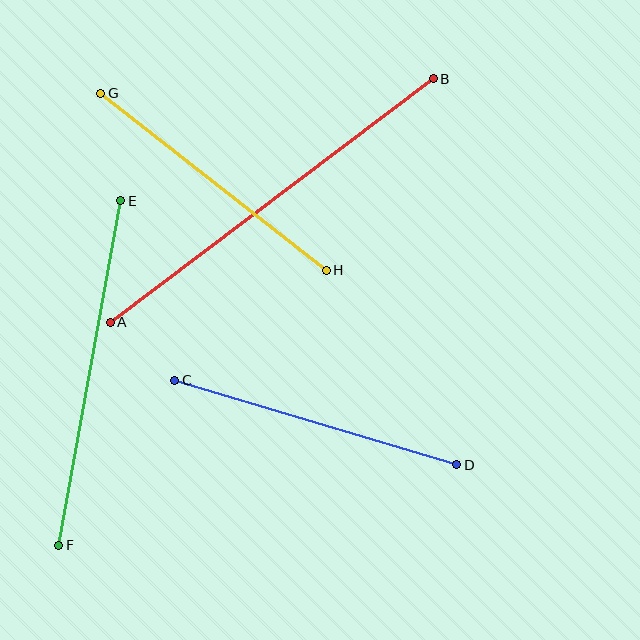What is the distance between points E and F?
The distance is approximately 350 pixels.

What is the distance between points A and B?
The distance is approximately 404 pixels.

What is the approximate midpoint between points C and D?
The midpoint is at approximately (316, 422) pixels.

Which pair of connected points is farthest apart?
Points A and B are farthest apart.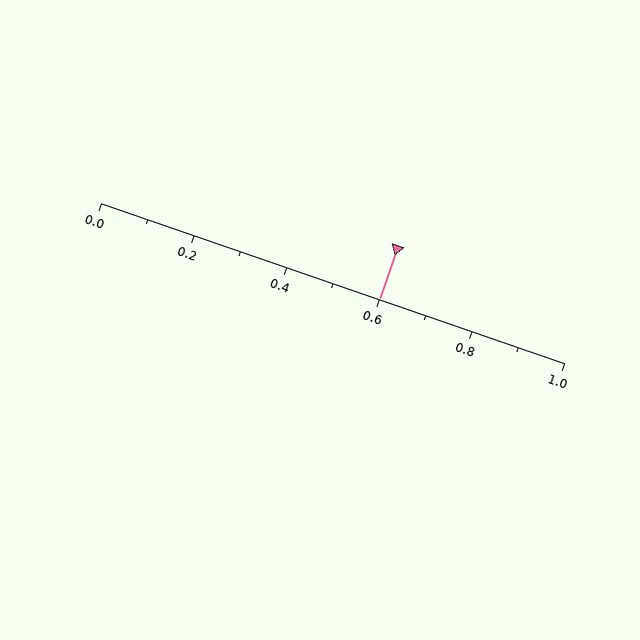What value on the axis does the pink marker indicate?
The marker indicates approximately 0.6.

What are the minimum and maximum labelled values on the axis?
The axis runs from 0.0 to 1.0.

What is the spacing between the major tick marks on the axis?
The major ticks are spaced 0.2 apart.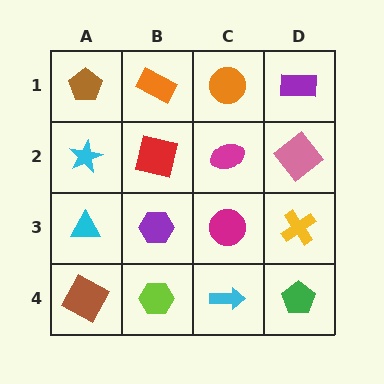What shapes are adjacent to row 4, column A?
A cyan triangle (row 3, column A), a lime hexagon (row 4, column B).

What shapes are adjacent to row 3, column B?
A red square (row 2, column B), a lime hexagon (row 4, column B), a cyan triangle (row 3, column A), a magenta circle (row 3, column C).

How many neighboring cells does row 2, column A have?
3.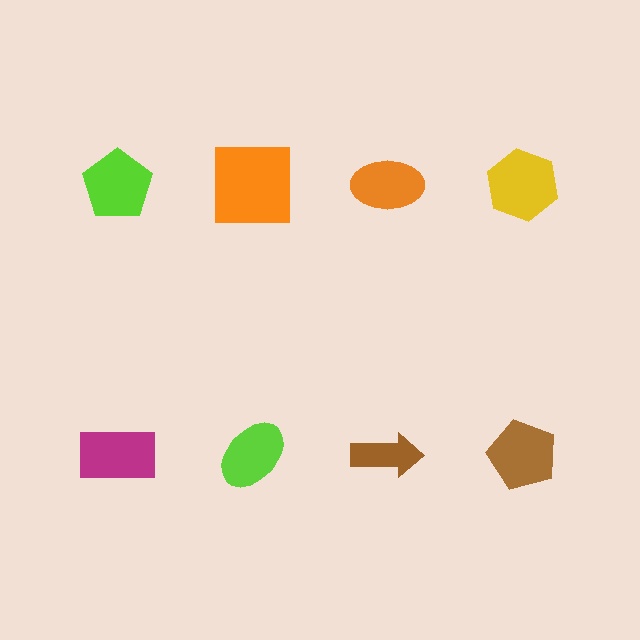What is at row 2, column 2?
A lime ellipse.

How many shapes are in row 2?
4 shapes.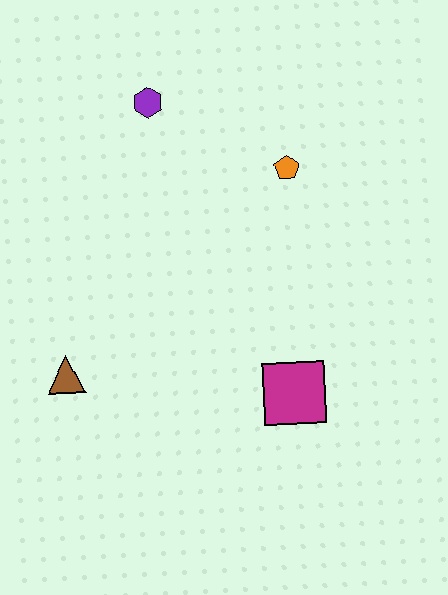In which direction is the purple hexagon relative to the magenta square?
The purple hexagon is above the magenta square.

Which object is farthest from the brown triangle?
The orange pentagon is farthest from the brown triangle.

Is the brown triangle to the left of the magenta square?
Yes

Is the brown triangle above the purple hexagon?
No